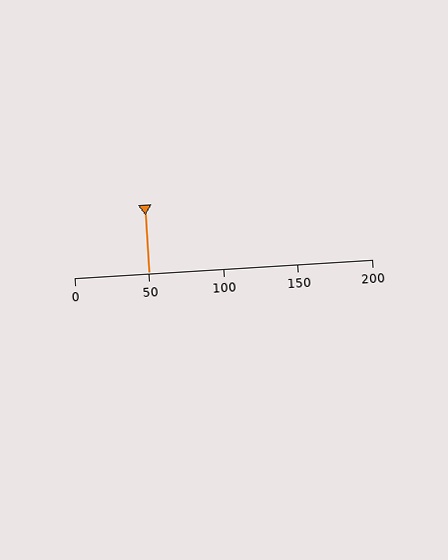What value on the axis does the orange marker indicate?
The marker indicates approximately 50.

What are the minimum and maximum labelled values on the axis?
The axis runs from 0 to 200.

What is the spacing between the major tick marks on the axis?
The major ticks are spaced 50 apart.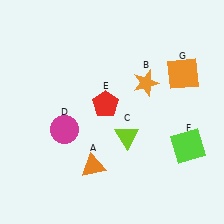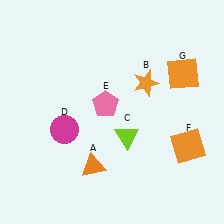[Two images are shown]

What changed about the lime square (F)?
In Image 1, F is lime. In Image 2, it changed to orange.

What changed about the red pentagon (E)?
In Image 1, E is red. In Image 2, it changed to pink.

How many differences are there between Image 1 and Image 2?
There are 2 differences between the two images.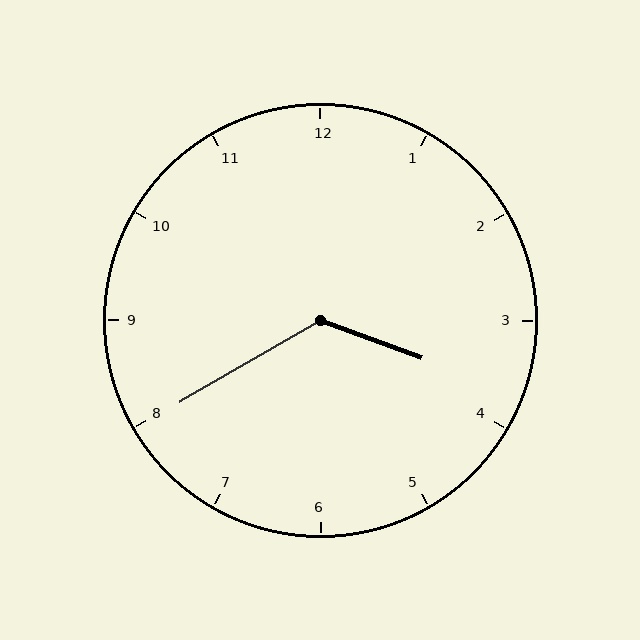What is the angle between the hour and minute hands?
Approximately 130 degrees.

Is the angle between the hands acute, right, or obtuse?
It is obtuse.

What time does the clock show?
3:40.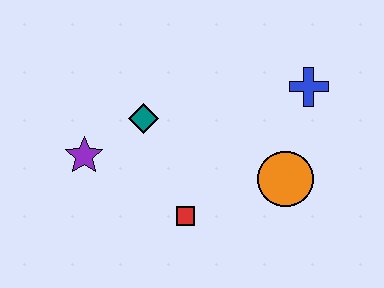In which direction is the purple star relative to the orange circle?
The purple star is to the left of the orange circle.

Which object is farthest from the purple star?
The blue cross is farthest from the purple star.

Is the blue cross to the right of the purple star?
Yes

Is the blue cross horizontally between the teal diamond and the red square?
No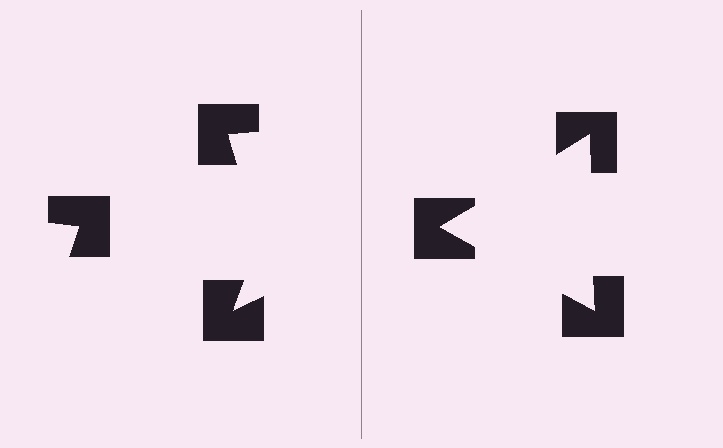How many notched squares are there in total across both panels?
6 — 3 on each side.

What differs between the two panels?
The notched squares are positioned identically on both sides; only the wedge orientations differ. On the right they align to a triangle; on the left they are misaligned.